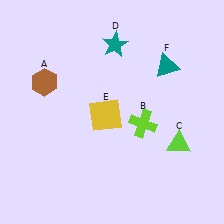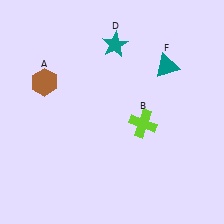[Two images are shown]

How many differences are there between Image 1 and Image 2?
There are 2 differences between the two images.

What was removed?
The lime triangle (C), the yellow square (E) were removed in Image 2.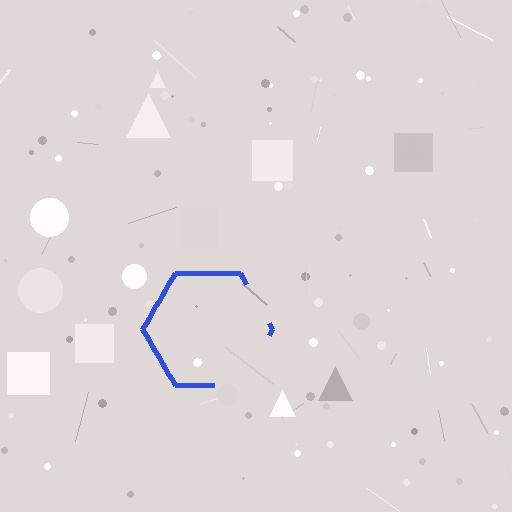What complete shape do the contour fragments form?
The contour fragments form a hexagon.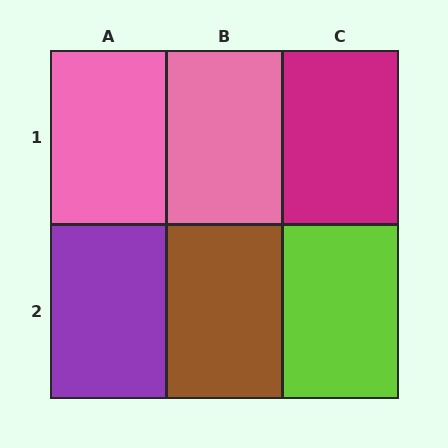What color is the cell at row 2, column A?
Purple.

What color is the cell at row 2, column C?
Lime.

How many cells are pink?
2 cells are pink.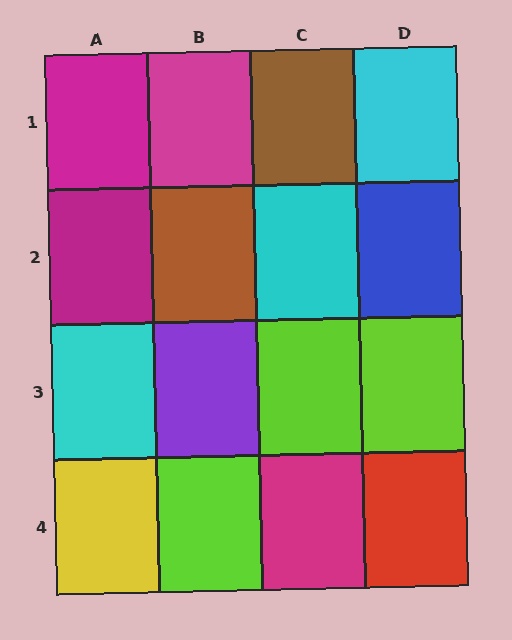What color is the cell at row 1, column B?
Magenta.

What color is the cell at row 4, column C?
Magenta.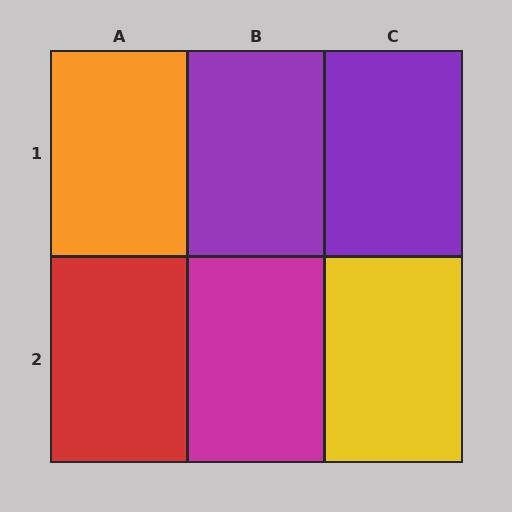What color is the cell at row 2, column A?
Red.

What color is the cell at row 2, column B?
Magenta.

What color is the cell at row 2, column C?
Yellow.